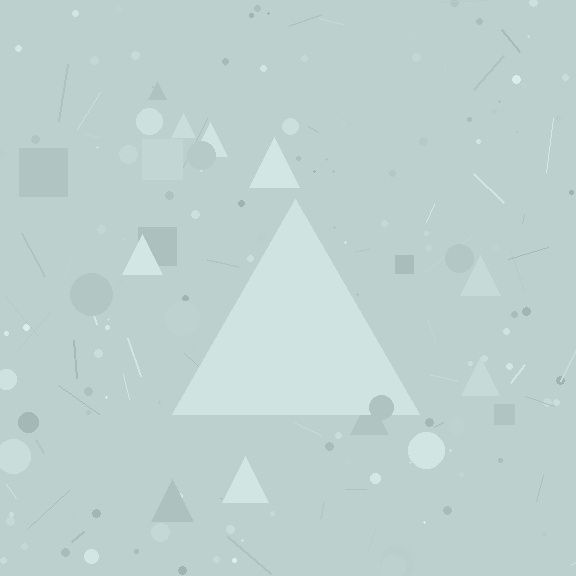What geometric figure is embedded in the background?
A triangle is embedded in the background.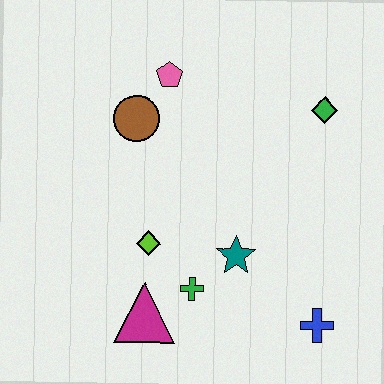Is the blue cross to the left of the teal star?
No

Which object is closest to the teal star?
The green cross is closest to the teal star.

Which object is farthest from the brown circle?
The blue cross is farthest from the brown circle.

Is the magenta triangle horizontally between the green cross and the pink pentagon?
No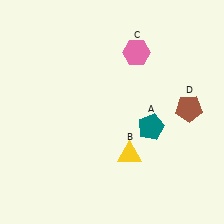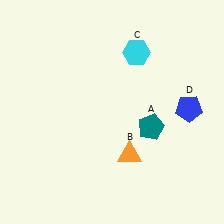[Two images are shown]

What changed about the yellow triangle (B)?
In Image 1, B is yellow. In Image 2, it changed to orange.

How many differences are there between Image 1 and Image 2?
There are 3 differences between the two images.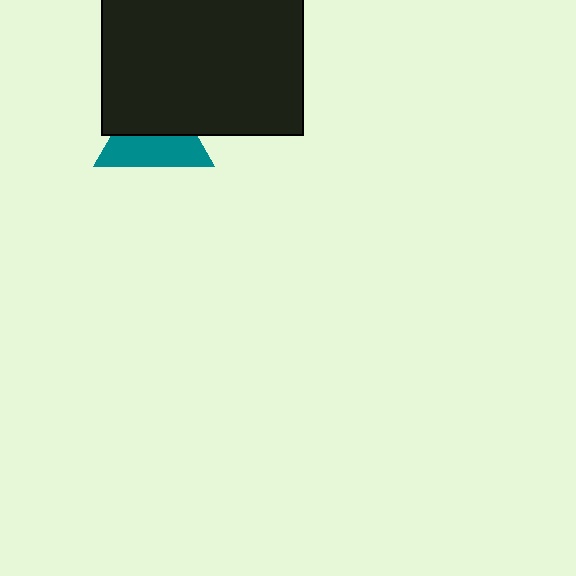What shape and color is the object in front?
The object in front is a black rectangle.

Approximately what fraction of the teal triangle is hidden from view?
Roughly 49% of the teal triangle is hidden behind the black rectangle.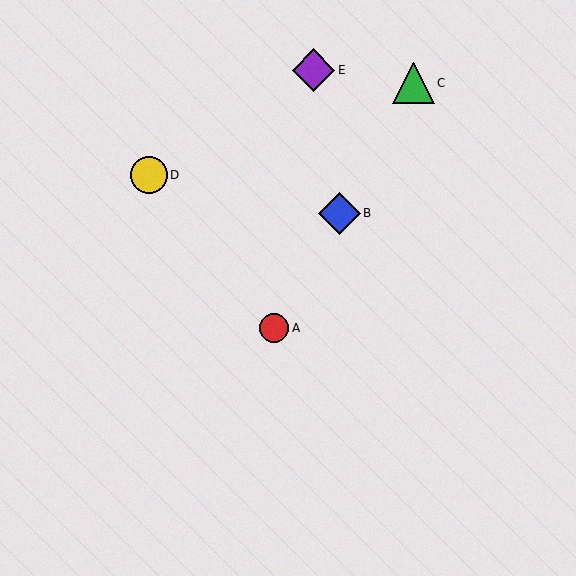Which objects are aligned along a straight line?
Objects A, B, C are aligned along a straight line.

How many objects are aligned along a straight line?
3 objects (A, B, C) are aligned along a straight line.